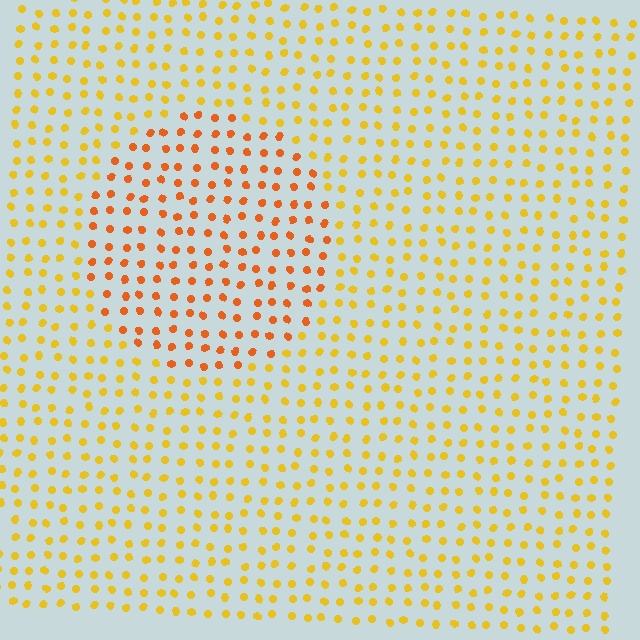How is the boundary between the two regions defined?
The boundary is defined purely by a slight shift in hue (about 29 degrees). Spacing, size, and orientation are identical on both sides.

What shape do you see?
I see a circle.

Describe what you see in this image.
The image is filled with small yellow elements in a uniform arrangement. A circle-shaped region is visible where the elements are tinted to a slightly different hue, forming a subtle color boundary.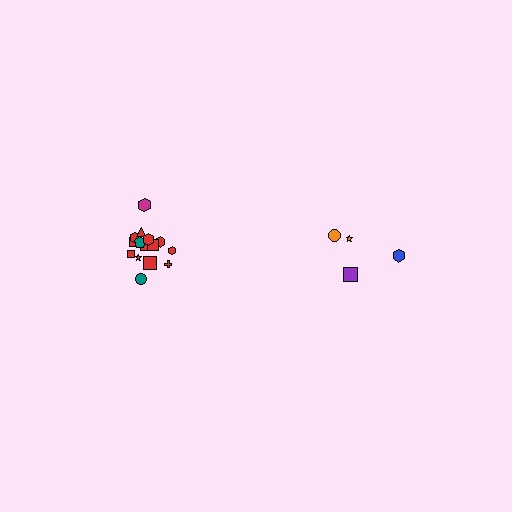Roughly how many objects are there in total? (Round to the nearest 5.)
Roughly 20 objects in total.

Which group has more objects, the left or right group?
The left group.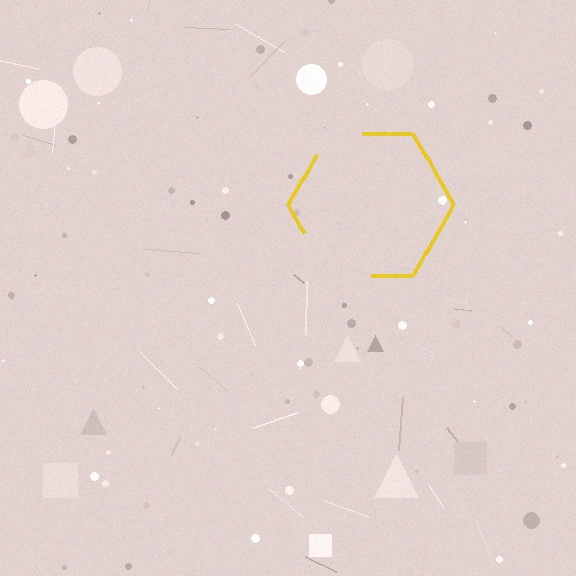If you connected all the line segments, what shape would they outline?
They would outline a hexagon.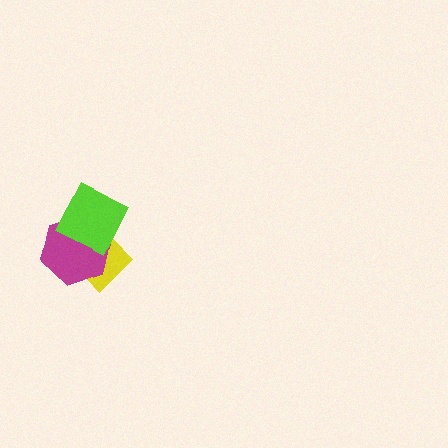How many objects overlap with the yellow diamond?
2 objects overlap with the yellow diamond.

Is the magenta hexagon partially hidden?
Yes, it is partially covered by another shape.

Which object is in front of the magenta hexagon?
The lime diamond is in front of the magenta hexagon.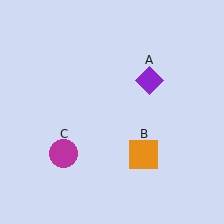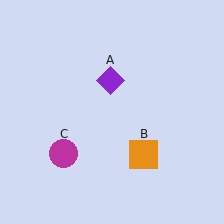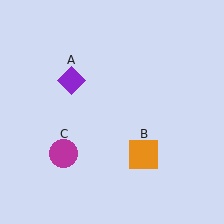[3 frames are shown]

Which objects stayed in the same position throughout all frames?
Orange square (object B) and magenta circle (object C) remained stationary.